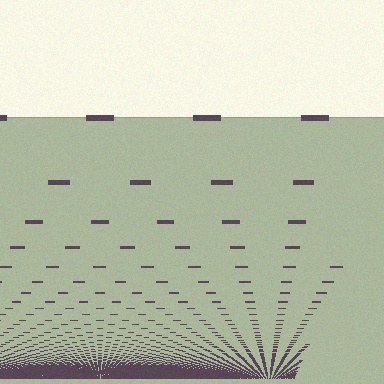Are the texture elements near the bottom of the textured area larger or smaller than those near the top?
Smaller. The gradient is inverted — elements near the bottom are smaller and denser.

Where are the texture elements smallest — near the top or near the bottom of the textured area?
Near the bottom.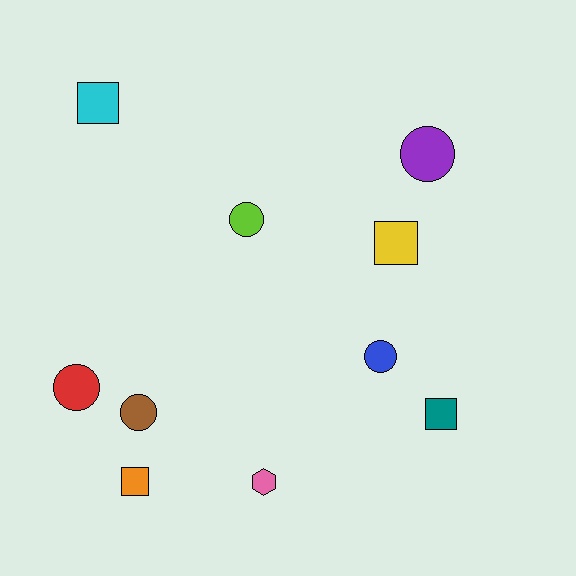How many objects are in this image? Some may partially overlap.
There are 10 objects.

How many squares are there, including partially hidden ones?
There are 4 squares.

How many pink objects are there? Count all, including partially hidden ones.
There is 1 pink object.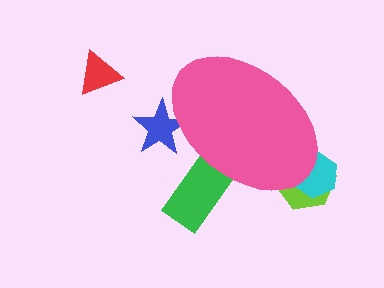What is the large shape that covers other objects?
A pink ellipse.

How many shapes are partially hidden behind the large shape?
4 shapes are partially hidden.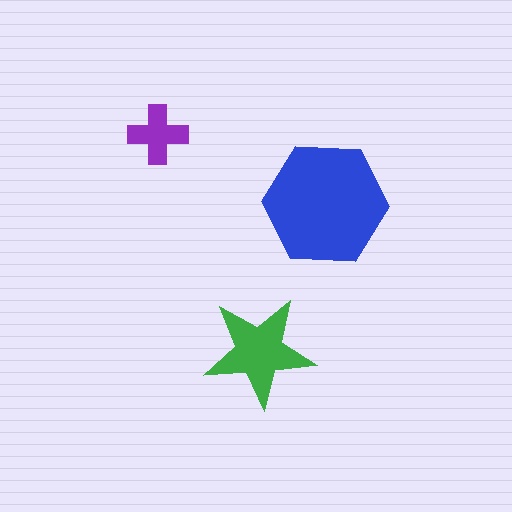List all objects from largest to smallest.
The blue hexagon, the green star, the purple cross.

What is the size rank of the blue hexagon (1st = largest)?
1st.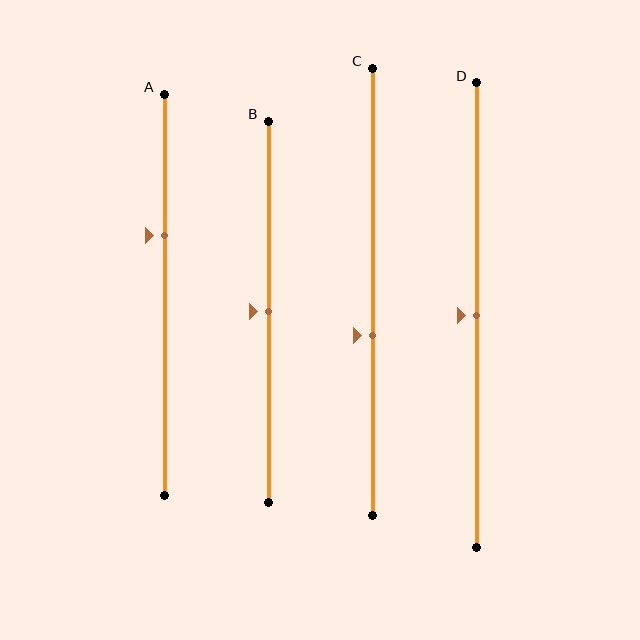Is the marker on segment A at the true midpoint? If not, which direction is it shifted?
No, the marker on segment A is shifted upward by about 15% of the segment length.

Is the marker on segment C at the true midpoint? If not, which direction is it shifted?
No, the marker on segment C is shifted downward by about 10% of the segment length.